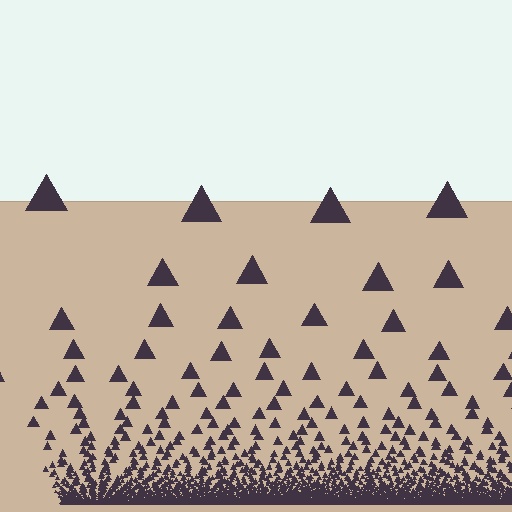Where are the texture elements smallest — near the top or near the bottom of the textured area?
Near the bottom.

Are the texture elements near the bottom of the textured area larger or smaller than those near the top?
Smaller. The gradient is inverted — elements near the bottom are smaller and denser.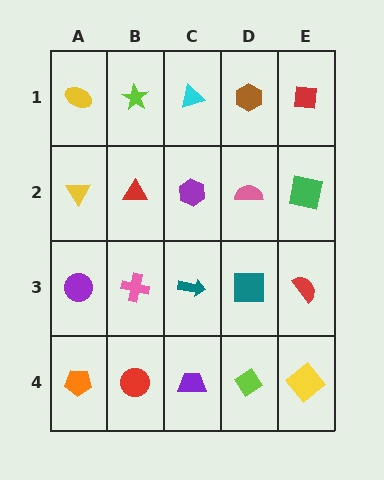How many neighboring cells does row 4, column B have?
3.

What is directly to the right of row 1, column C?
A brown hexagon.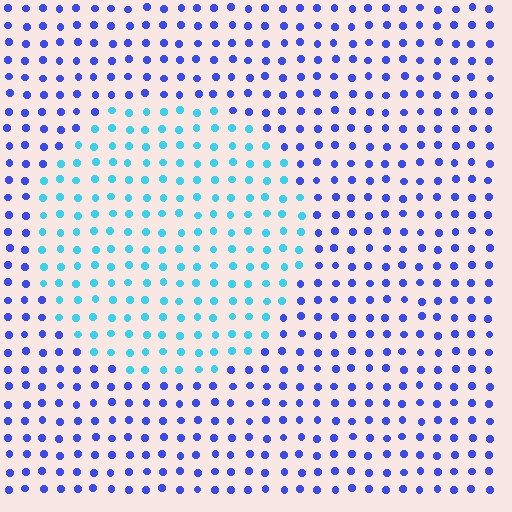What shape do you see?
I see a circle.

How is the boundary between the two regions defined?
The boundary is defined purely by a slight shift in hue (about 46 degrees). Spacing, size, and orientation are identical on both sides.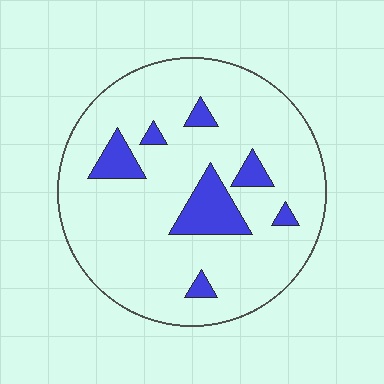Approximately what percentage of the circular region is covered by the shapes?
Approximately 15%.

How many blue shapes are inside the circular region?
7.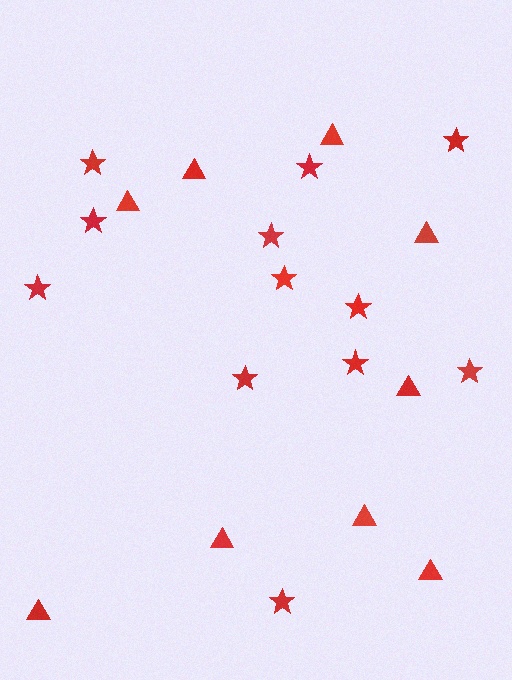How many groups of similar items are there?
There are 2 groups: one group of stars (12) and one group of triangles (9).